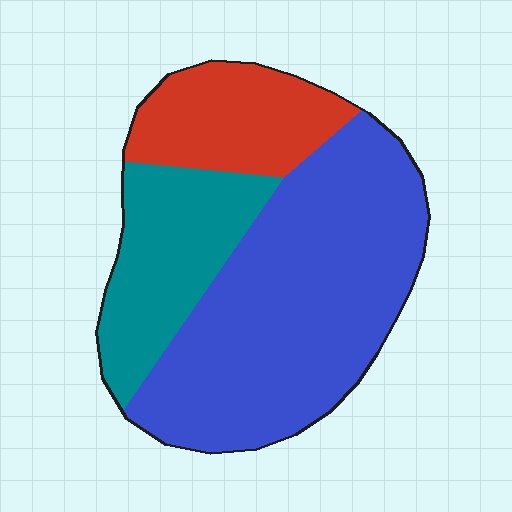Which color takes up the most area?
Blue, at roughly 55%.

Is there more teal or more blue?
Blue.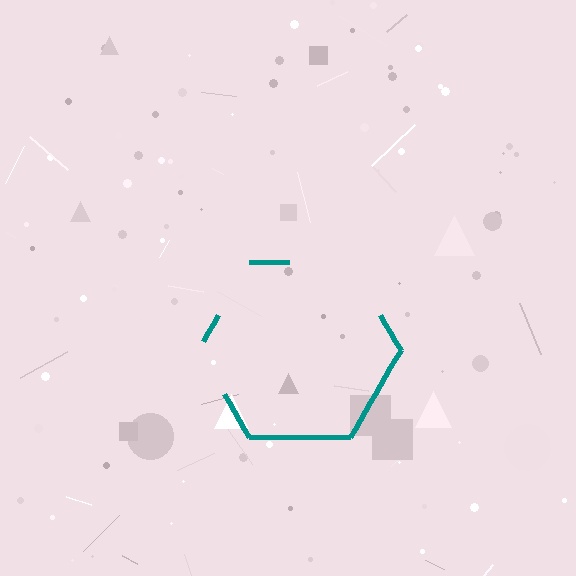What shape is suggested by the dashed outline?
The dashed outline suggests a hexagon.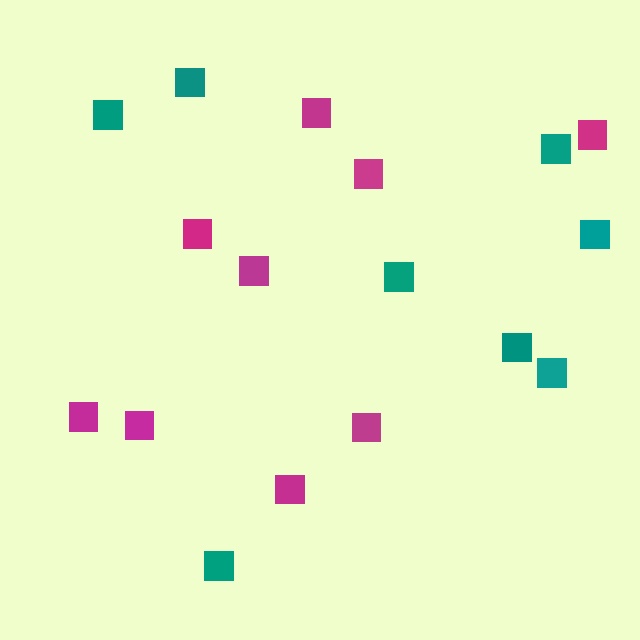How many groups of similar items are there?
There are 2 groups: one group of teal squares (8) and one group of magenta squares (9).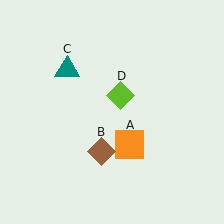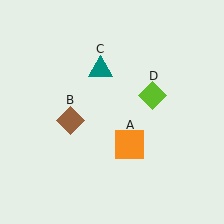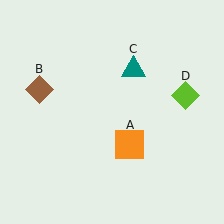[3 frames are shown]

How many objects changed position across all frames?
3 objects changed position: brown diamond (object B), teal triangle (object C), lime diamond (object D).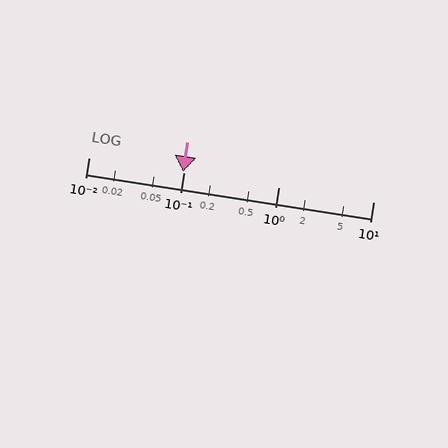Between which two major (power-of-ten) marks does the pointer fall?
The pointer is between 0.01 and 0.1.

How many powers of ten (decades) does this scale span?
The scale spans 3 decades, from 0.01 to 10.